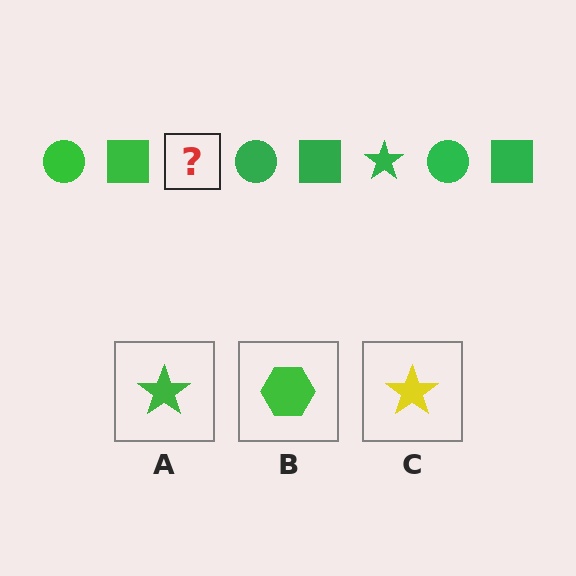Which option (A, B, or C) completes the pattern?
A.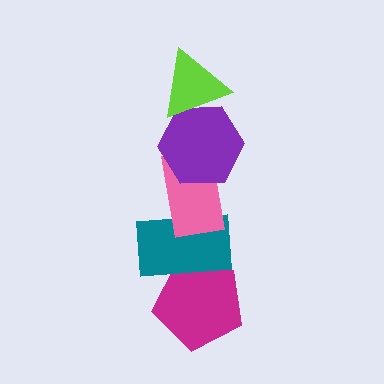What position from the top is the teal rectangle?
The teal rectangle is 4th from the top.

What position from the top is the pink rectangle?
The pink rectangle is 3rd from the top.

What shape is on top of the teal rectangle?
The pink rectangle is on top of the teal rectangle.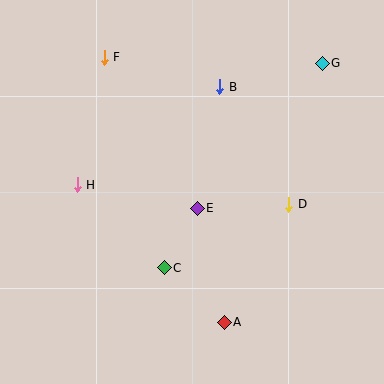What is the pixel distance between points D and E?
The distance between D and E is 92 pixels.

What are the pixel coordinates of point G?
Point G is at (322, 63).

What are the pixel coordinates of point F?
Point F is at (104, 57).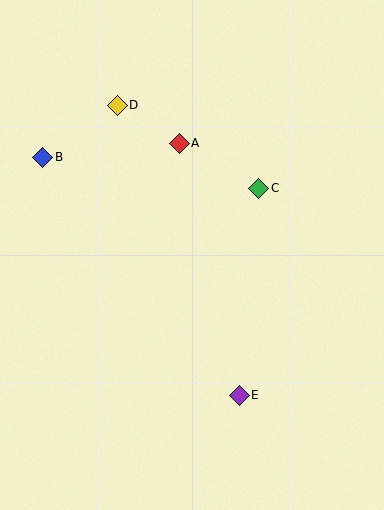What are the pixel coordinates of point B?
Point B is at (43, 157).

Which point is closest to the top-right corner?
Point C is closest to the top-right corner.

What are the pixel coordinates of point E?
Point E is at (239, 395).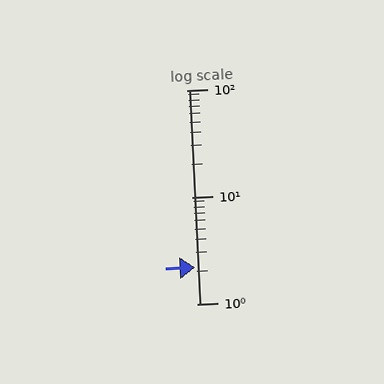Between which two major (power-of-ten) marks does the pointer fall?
The pointer is between 1 and 10.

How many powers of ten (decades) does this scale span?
The scale spans 2 decades, from 1 to 100.